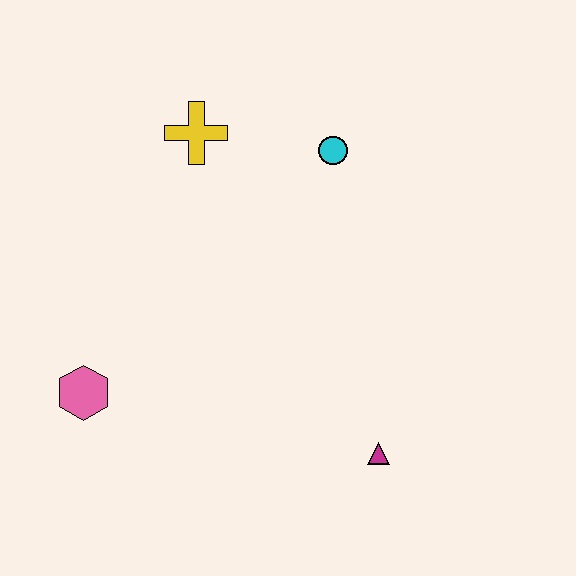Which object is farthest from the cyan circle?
The pink hexagon is farthest from the cyan circle.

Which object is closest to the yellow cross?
The cyan circle is closest to the yellow cross.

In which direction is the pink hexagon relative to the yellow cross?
The pink hexagon is below the yellow cross.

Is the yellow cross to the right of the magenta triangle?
No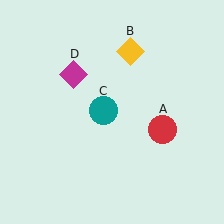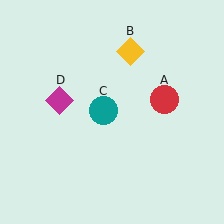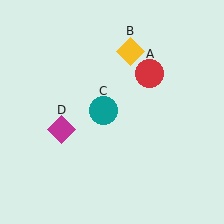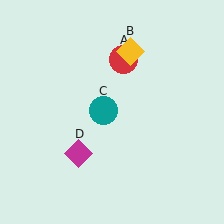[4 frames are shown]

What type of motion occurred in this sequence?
The red circle (object A), magenta diamond (object D) rotated counterclockwise around the center of the scene.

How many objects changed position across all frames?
2 objects changed position: red circle (object A), magenta diamond (object D).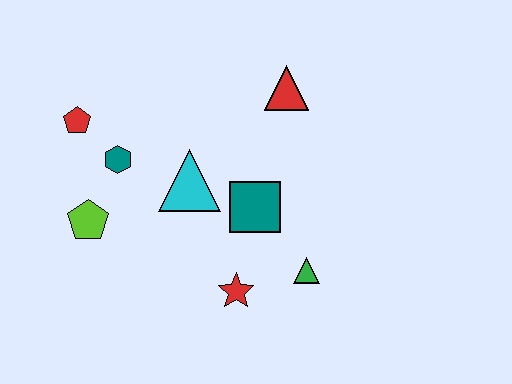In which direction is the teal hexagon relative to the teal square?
The teal hexagon is to the left of the teal square.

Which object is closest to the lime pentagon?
The teal hexagon is closest to the lime pentagon.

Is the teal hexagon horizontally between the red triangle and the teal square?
No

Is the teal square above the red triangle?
No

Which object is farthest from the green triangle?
The red pentagon is farthest from the green triangle.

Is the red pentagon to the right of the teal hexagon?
No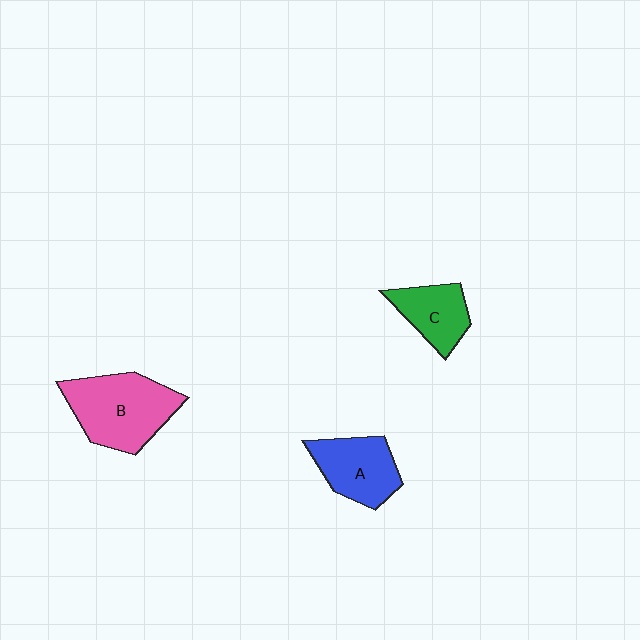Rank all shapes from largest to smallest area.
From largest to smallest: B (pink), A (blue), C (green).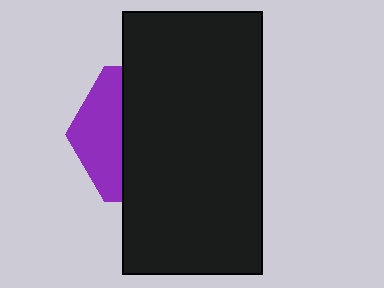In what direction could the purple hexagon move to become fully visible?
The purple hexagon could move left. That would shift it out from behind the black rectangle entirely.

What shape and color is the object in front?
The object in front is a black rectangle.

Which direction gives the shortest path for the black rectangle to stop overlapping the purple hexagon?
Moving right gives the shortest separation.